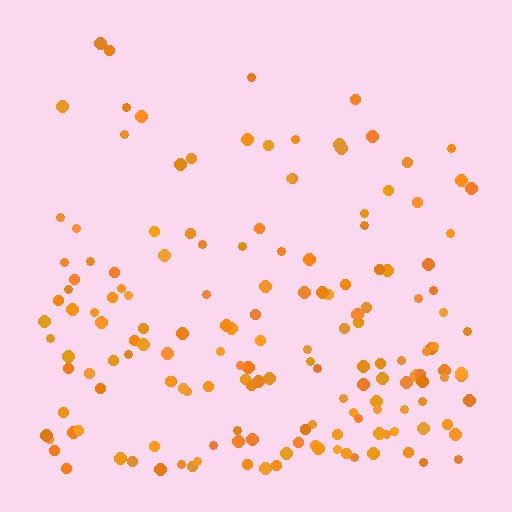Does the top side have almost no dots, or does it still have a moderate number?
Still a moderate number, just noticeably fewer than the bottom.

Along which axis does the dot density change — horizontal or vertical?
Vertical.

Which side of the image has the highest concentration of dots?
The bottom.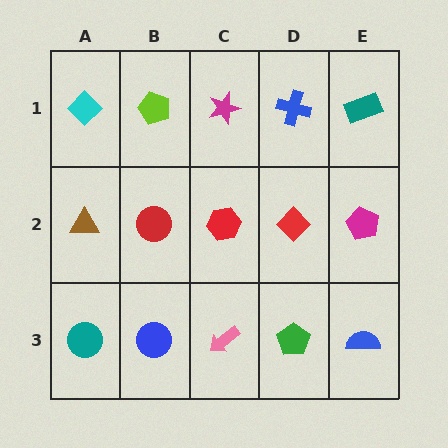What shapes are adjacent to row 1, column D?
A red diamond (row 2, column D), a magenta star (row 1, column C), a teal rectangle (row 1, column E).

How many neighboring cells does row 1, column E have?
2.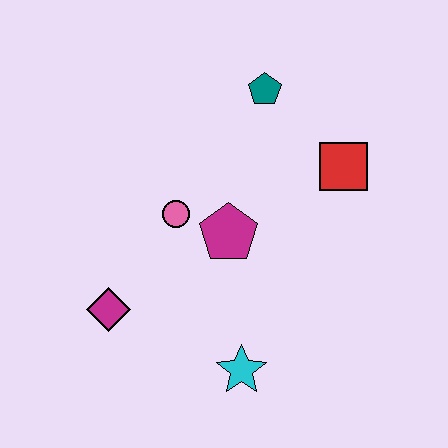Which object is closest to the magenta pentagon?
The pink circle is closest to the magenta pentagon.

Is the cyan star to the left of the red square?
Yes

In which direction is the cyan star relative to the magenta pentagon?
The cyan star is below the magenta pentagon.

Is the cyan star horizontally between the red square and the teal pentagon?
No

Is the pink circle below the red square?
Yes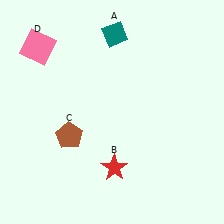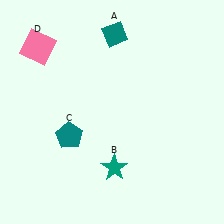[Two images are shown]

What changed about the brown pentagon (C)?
In Image 1, C is brown. In Image 2, it changed to teal.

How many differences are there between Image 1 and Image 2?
There are 2 differences between the two images.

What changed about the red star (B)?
In Image 1, B is red. In Image 2, it changed to teal.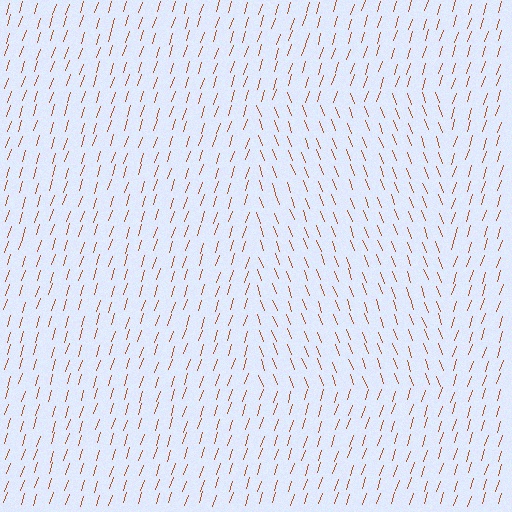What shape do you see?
I see a rectangle.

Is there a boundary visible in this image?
Yes, there is a texture boundary formed by a change in line orientation.